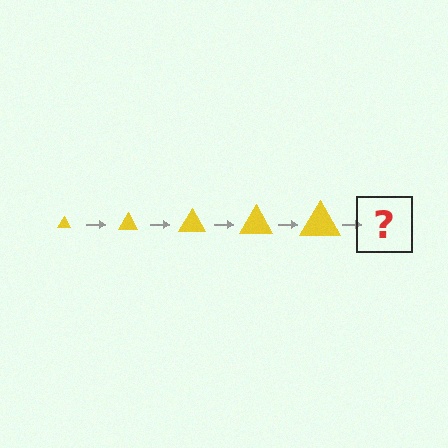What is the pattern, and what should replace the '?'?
The pattern is that the triangle gets progressively larger each step. The '?' should be a yellow triangle, larger than the previous one.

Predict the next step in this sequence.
The next step is a yellow triangle, larger than the previous one.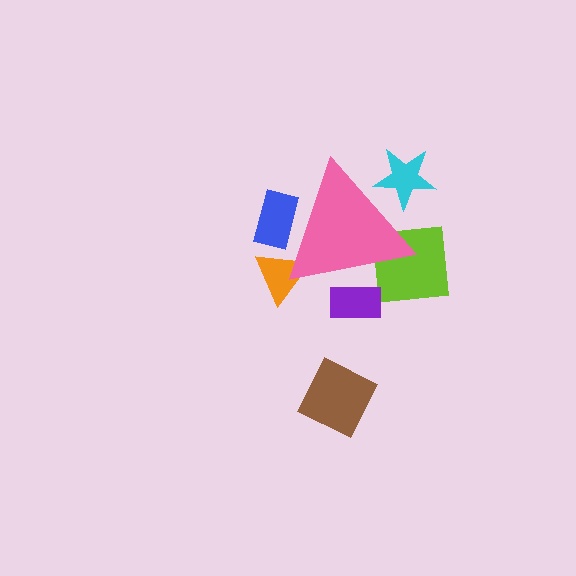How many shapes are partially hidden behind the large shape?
5 shapes are partially hidden.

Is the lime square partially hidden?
Yes, the lime square is partially hidden behind the pink triangle.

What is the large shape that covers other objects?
A pink triangle.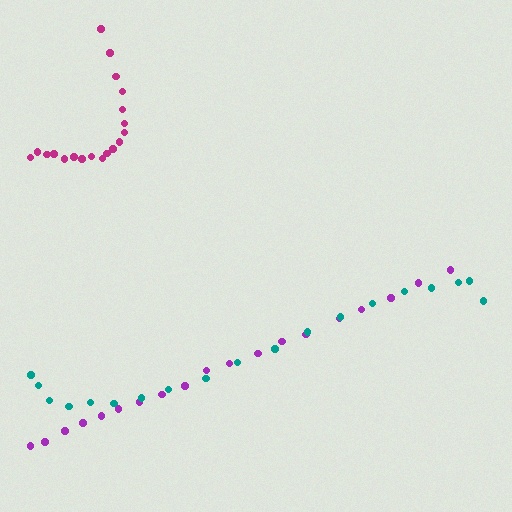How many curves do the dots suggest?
There are 3 distinct paths.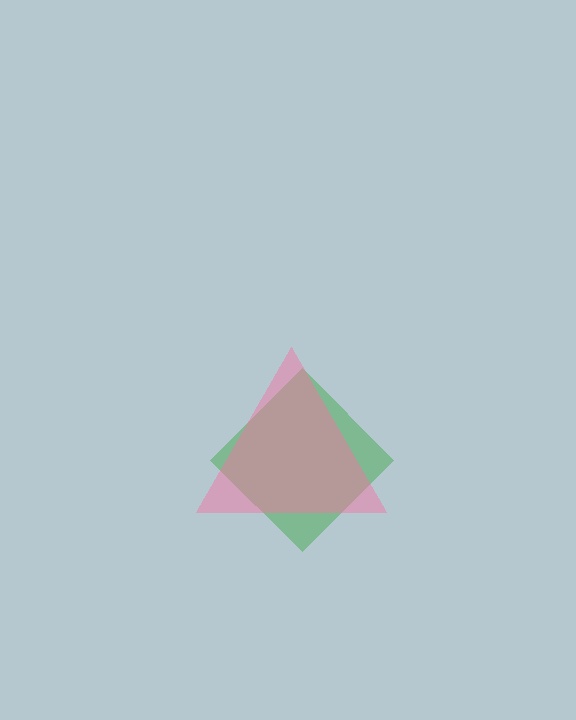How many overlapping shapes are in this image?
There are 2 overlapping shapes in the image.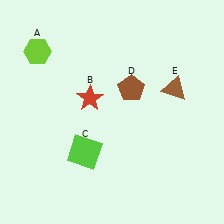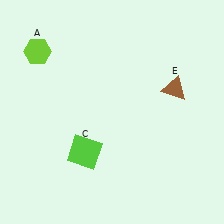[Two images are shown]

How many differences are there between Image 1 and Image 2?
There are 2 differences between the two images.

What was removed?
The brown pentagon (D), the red star (B) were removed in Image 2.